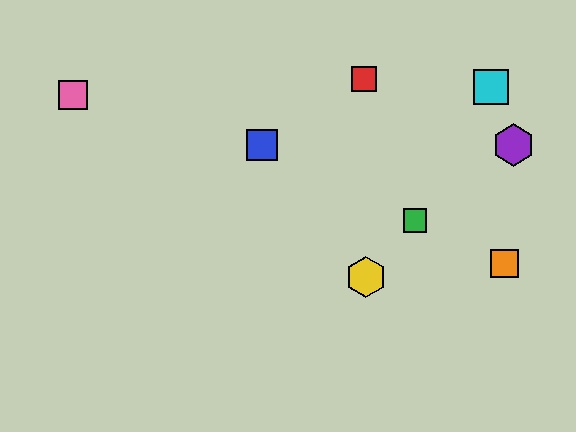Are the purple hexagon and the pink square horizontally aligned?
No, the purple hexagon is at y≈145 and the pink square is at y≈95.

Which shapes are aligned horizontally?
The blue square, the purple hexagon are aligned horizontally.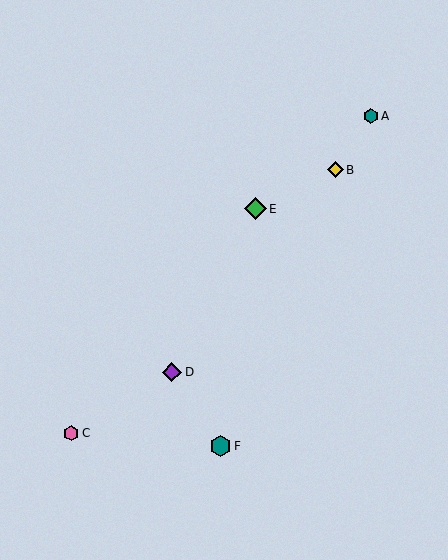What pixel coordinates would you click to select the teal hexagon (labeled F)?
Click at (220, 446) to select the teal hexagon F.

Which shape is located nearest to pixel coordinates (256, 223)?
The green diamond (labeled E) at (255, 209) is nearest to that location.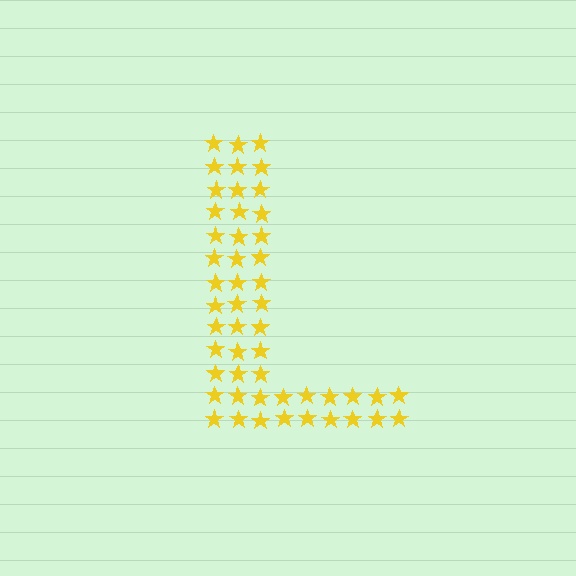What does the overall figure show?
The overall figure shows the letter L.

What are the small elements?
The small elements are stars.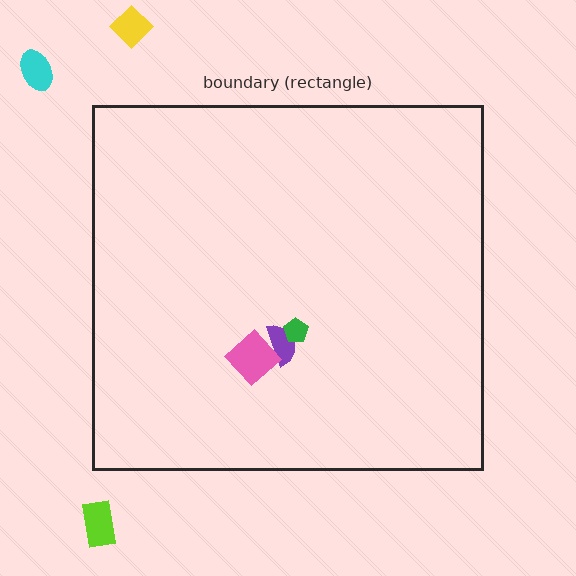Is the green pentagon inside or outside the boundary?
Inside.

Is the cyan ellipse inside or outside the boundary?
Outside.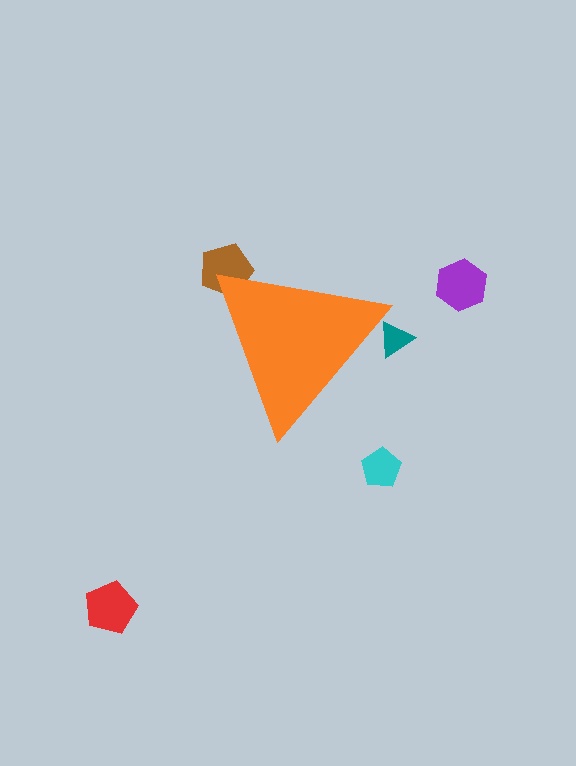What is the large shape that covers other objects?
An orange triangle.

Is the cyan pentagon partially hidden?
No, the cyan pentagon is fully visible.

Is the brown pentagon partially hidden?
Yes, the brown pentagon is partially hidden behind the orange triangle.